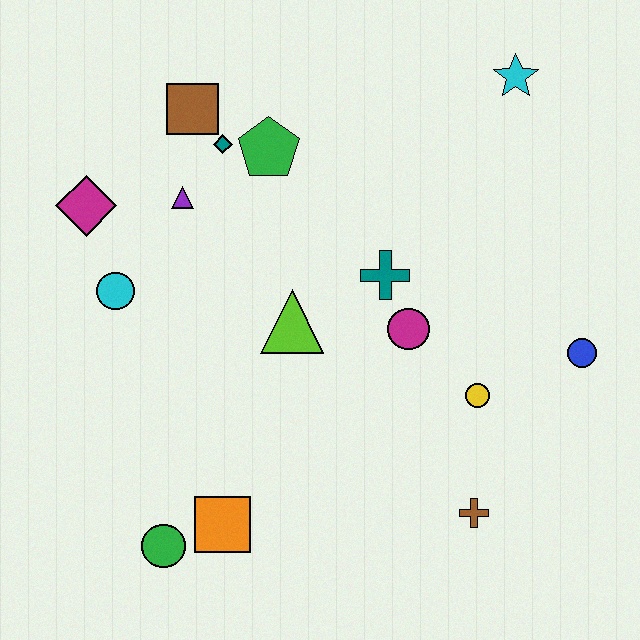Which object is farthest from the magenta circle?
The magenta diamond is farthest from the magenta circle.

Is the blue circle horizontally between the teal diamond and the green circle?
No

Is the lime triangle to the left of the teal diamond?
No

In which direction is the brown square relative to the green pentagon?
The brown square is to the left of the green pentagon.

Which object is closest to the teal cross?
The magenta circle is closest to the teal cross.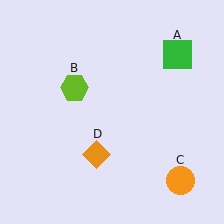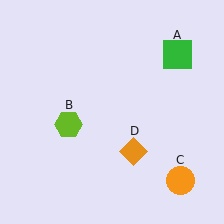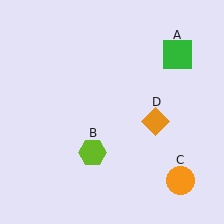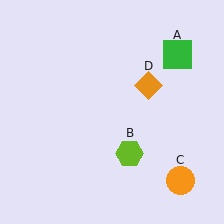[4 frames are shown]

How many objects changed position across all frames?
2 objects changed position: lime hexagon (object B), orange diamond (object D).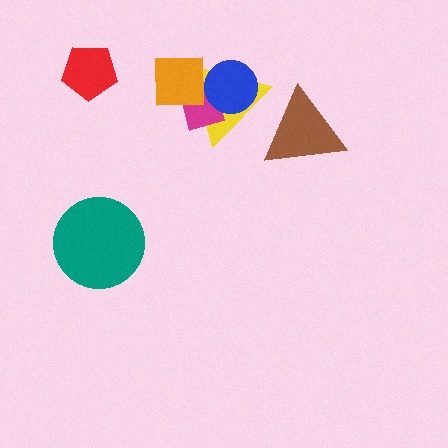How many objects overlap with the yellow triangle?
4 objects overlap with the yellow triangle.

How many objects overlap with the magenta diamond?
3 objects overlap with the magenta diamond.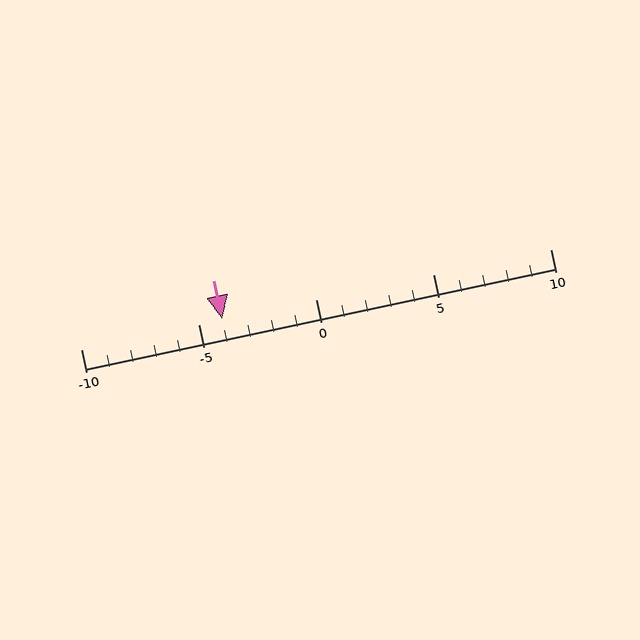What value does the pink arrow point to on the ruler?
The pink arrow points to approximately -4.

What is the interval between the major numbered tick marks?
The major tick marks are spaced 5 units apart.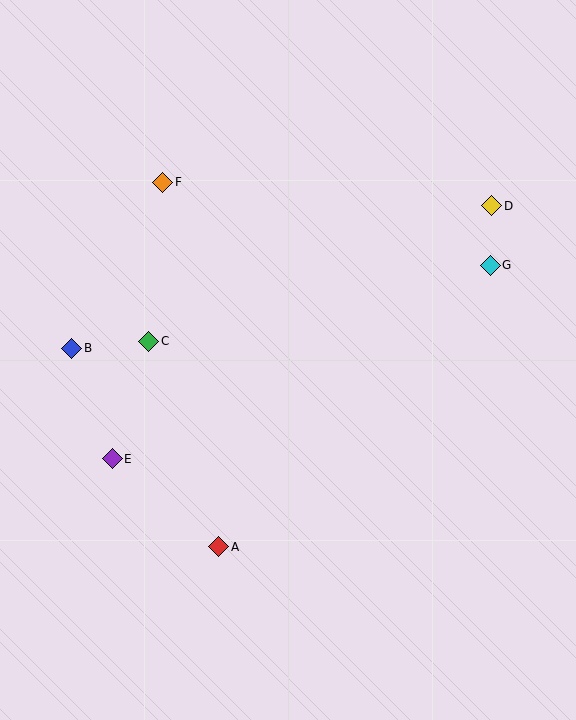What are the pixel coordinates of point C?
Point C is at (149, 341).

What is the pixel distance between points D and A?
The distance between D and A is 437 pixels.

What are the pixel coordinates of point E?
Point E is at (112, 459).